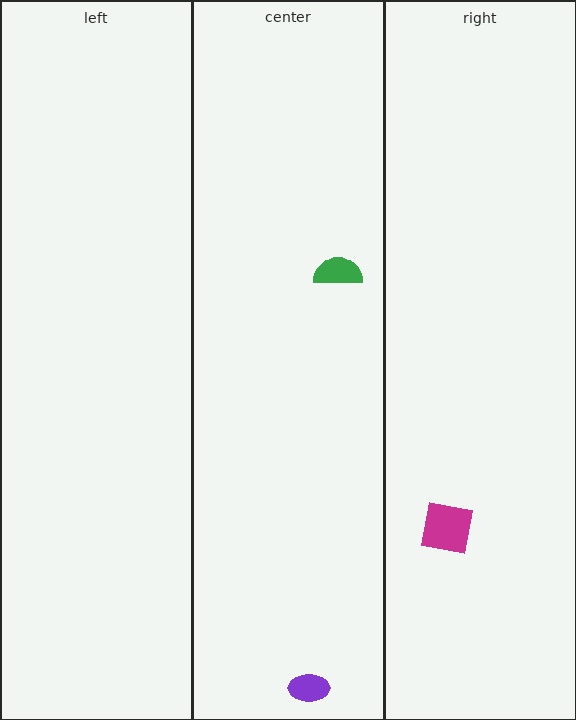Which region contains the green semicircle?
The center region.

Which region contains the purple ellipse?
The center region.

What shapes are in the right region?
The magenta square.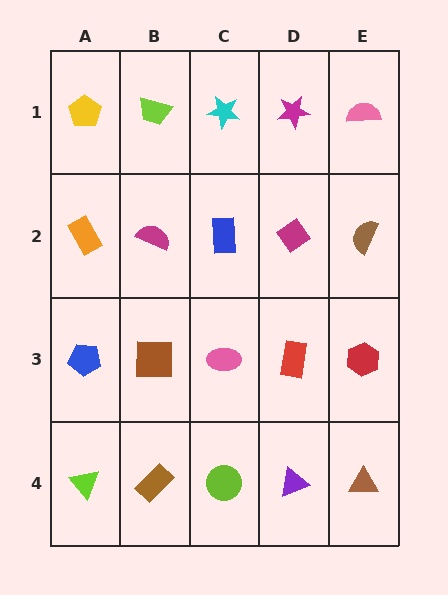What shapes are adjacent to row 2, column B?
A lime trapezoid (row 1, column B), a brown square (row 3, column B), an orange rectangle (row 2, column A), a blue rectangle (row 2, column C).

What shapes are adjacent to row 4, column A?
A blue pentagon (row 3, column A), a brown rectangle (row 4, column B).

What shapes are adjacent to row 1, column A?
An orange rectangle (row 2, column A), a lime trapezoid (row 1, column B).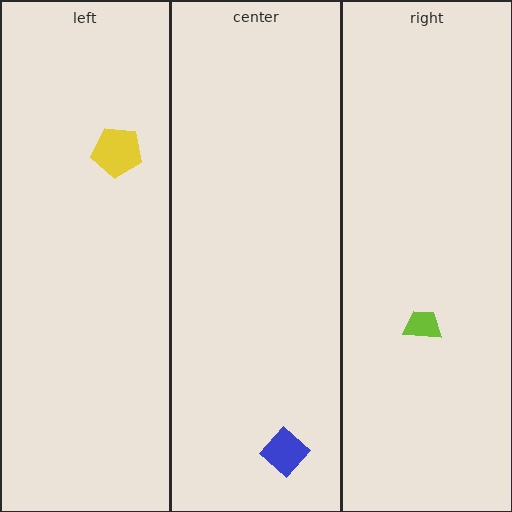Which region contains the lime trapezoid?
The right region.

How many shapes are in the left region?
1.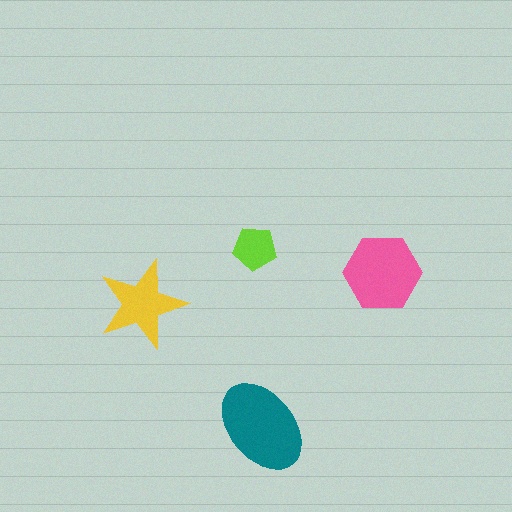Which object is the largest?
The teal ellipse.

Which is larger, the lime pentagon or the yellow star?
The yellow star.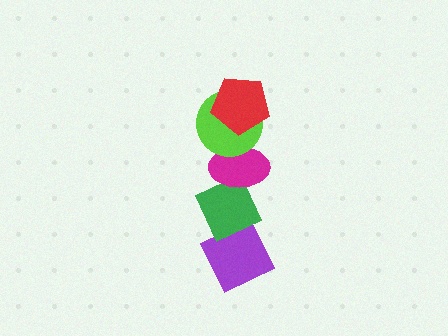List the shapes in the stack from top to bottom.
From top to bottom: the red pentagon, the lime circle, the magenta ellipse, the green diamond, the purple diamond.